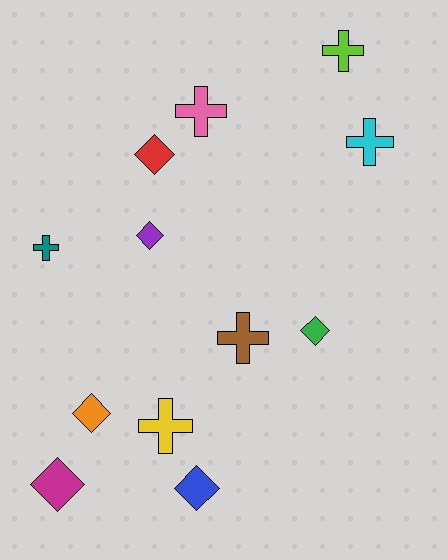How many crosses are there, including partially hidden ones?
There are 6 crosses.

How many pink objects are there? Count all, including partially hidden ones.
There is 1 pink object.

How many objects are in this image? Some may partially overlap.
There are 12 objects.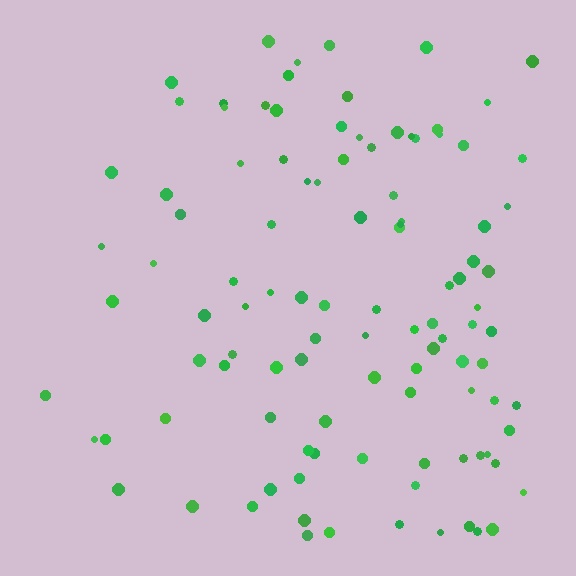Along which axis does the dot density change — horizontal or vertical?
Horizontal.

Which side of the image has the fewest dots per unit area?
The left.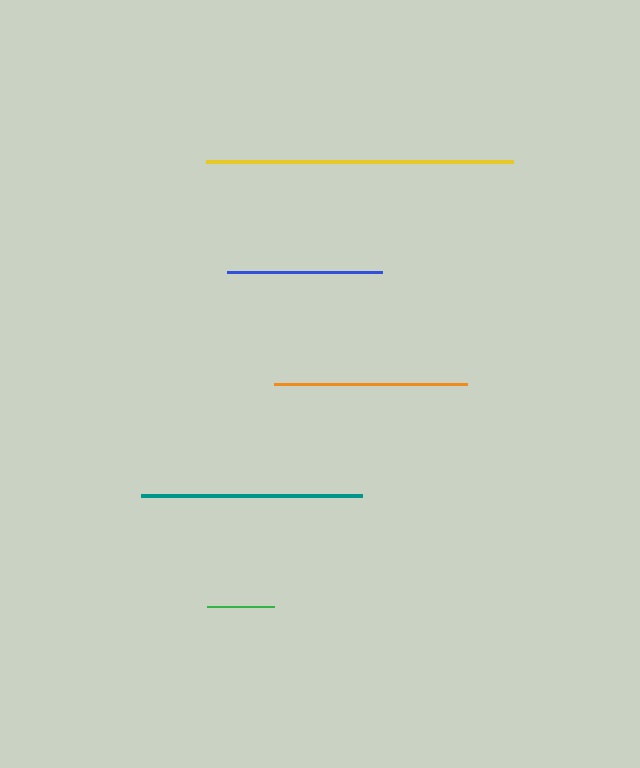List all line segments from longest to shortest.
From longest to shortest: yellow, teal, orange, blue, green.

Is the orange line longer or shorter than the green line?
The orange line is longer than the green line.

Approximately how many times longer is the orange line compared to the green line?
The orange line is approximately 2.9 times the length of the green line.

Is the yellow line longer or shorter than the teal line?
The yellow line is longer than the teal line.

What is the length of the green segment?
The green segment is approximately 67 pixels long.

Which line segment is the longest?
The yellow line is the longest at approximately 307 pixels.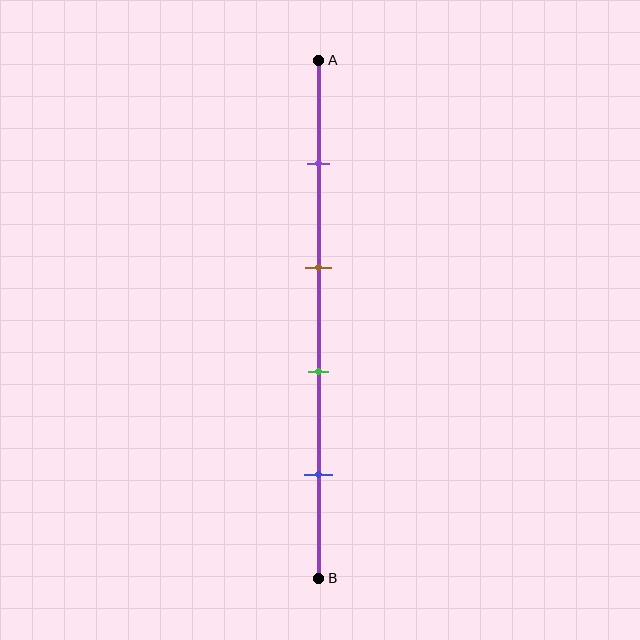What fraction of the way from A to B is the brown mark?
The brown mark is approximately 40% (0.4) of the way from A to B.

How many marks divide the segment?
There are 4 marks dividing the segment.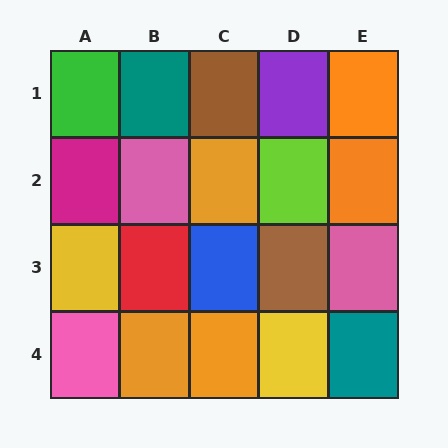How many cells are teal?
2 cells are teal.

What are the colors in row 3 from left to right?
Yellow, red, blue, brown, pink.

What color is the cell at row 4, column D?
Yellow.